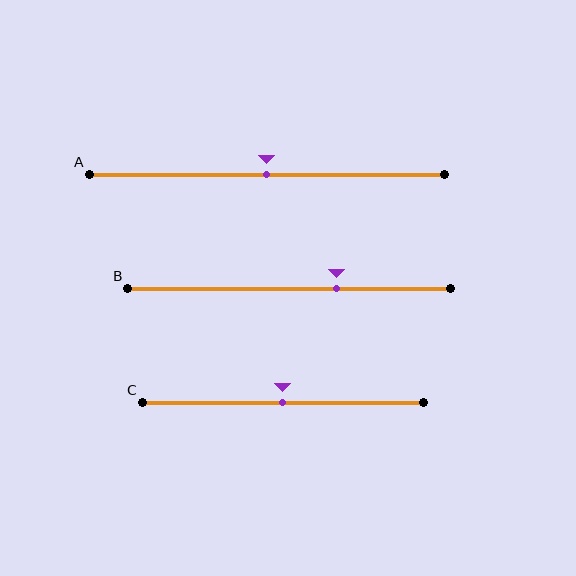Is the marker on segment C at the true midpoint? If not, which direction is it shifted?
Yes, the marker on segment C is at the true midpoint.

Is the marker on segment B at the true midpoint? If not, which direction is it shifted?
No, the marker on segment B is shifted to the right by about 14% of the segment length.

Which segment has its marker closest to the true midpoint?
Segment A has its marker closest to the true midpoint.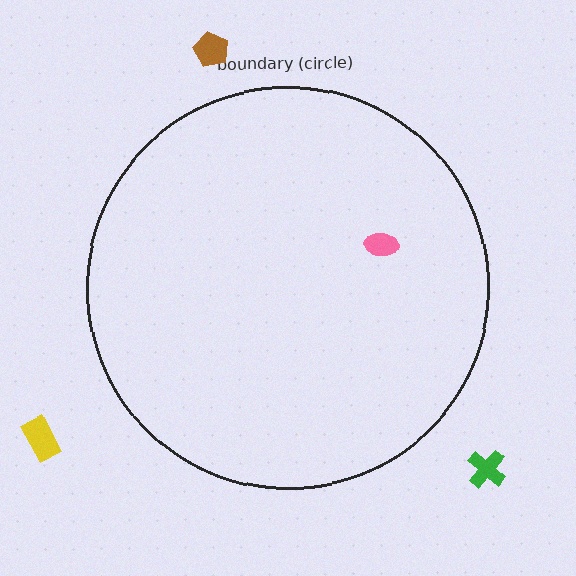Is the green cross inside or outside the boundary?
Outside.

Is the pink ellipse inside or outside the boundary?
Inside.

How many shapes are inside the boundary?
1 inside, 3 outside.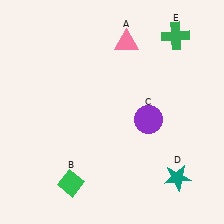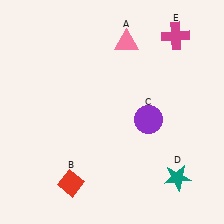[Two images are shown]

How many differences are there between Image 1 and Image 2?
There are 2 differences between the two images.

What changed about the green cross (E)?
In Image 1, E is green. In Image 2, it changed to magenta.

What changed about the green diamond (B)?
In Image 1, B is green. In Image 2, it changed to red.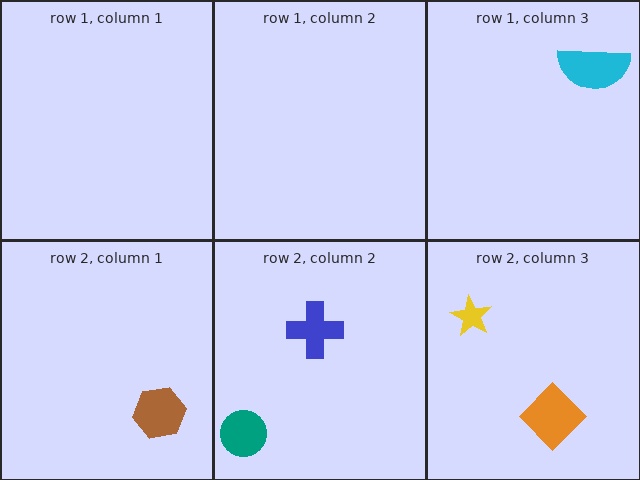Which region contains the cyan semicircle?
The row 1, column 3 region.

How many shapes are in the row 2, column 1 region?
1.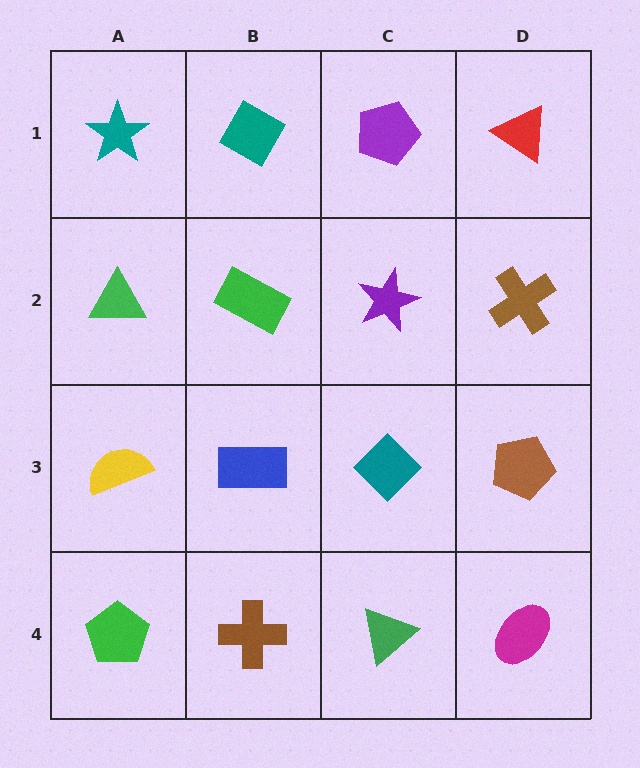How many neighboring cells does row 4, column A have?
2.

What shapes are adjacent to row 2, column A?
A teal star (row 1, column A), a yellow semicircle (row 3, column A), a green rectangle (row 2, column B).